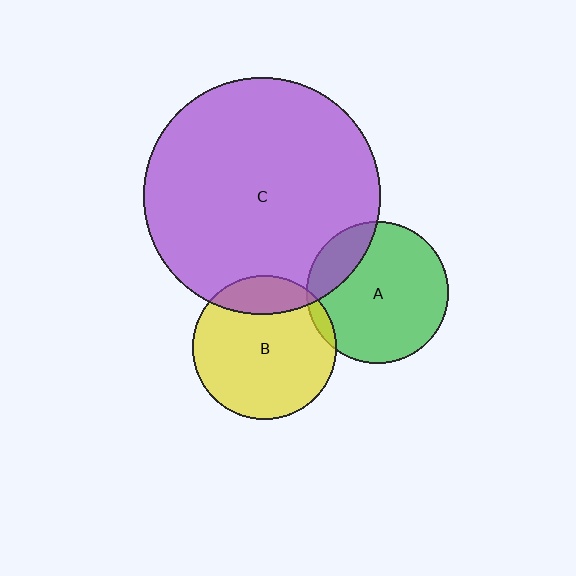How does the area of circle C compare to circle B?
Approximately 2.7 times.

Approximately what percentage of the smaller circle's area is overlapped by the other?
Approximately 5%.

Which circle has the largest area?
Circle C (purple).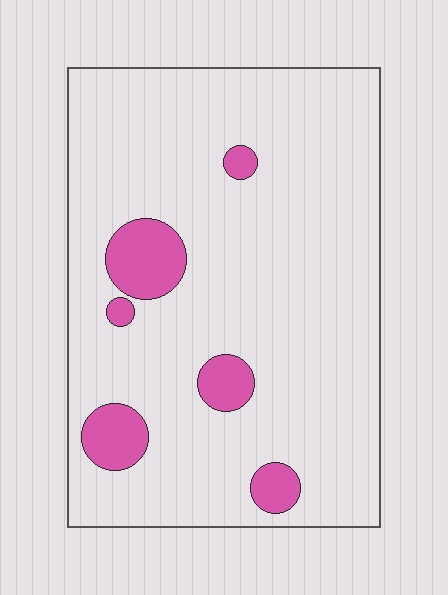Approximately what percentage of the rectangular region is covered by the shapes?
Approximately 10%.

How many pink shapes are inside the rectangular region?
6.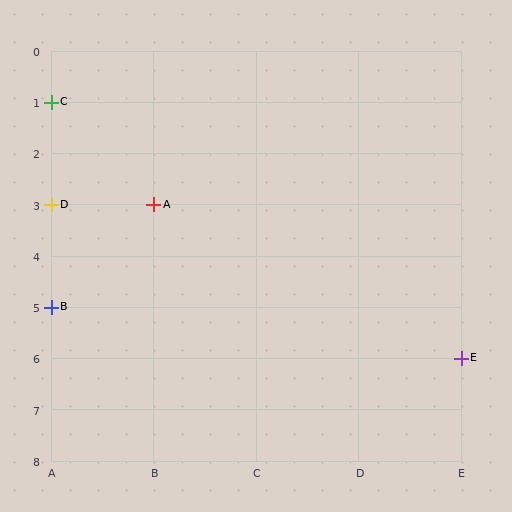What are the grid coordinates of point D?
Point D is at grid coordinates (A, 3).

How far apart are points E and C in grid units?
Points E and C are 4 columns and 5 rows apart (about 6.4 grid units diagonally).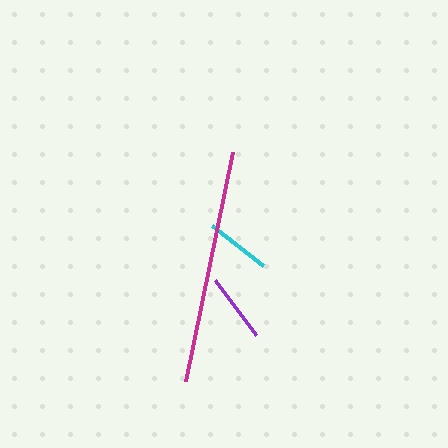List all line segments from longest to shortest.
From longest to shortest: magenta, purple, cyan.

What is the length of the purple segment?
The purple segment is approximately 69 pixels long.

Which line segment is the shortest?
The cyan line is the shortest at approximately 65 pixels.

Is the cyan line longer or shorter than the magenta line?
The magenta line is longer than the cyan line.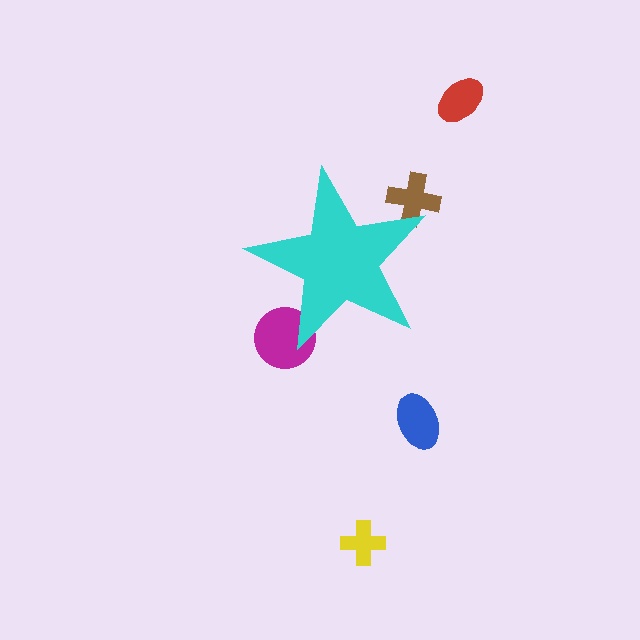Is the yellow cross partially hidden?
No, the yellow cross is fully visible.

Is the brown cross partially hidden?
Yes, the brown cross is partially hidden behind the cyan star.